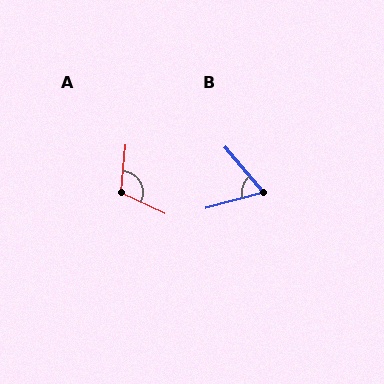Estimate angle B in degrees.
Approximately 65 degrees.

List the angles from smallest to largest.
B (65°), A (110°).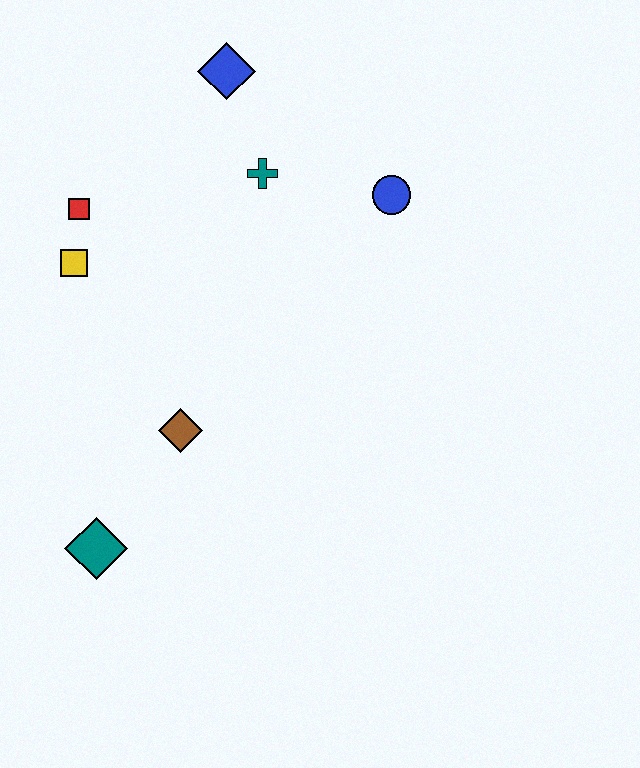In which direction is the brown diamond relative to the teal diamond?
The brown diamond is above the teal diamond.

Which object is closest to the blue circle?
The teal cross is closest to the blue circle.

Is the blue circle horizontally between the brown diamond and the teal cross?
No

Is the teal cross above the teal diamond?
Yes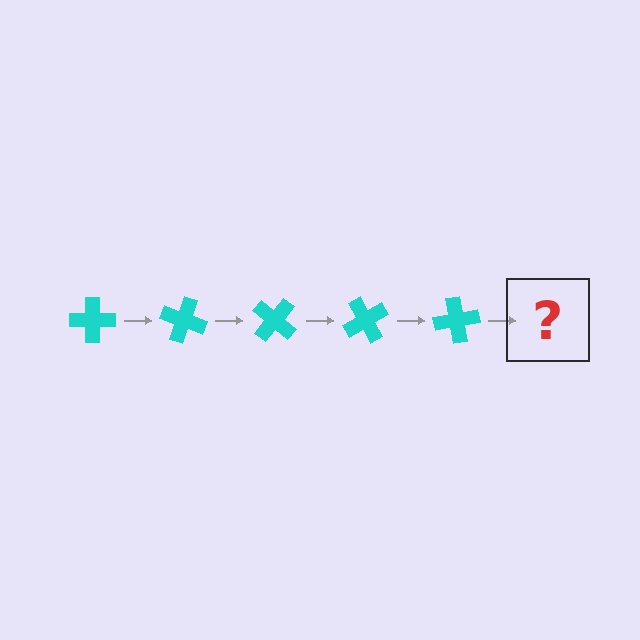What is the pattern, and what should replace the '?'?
The pattern is that the cross rotates 20 degrees each step. The '?' should be a cyan cross rotated 100 degrees.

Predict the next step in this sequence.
The next step is a cyan cross rotated 100 degrees.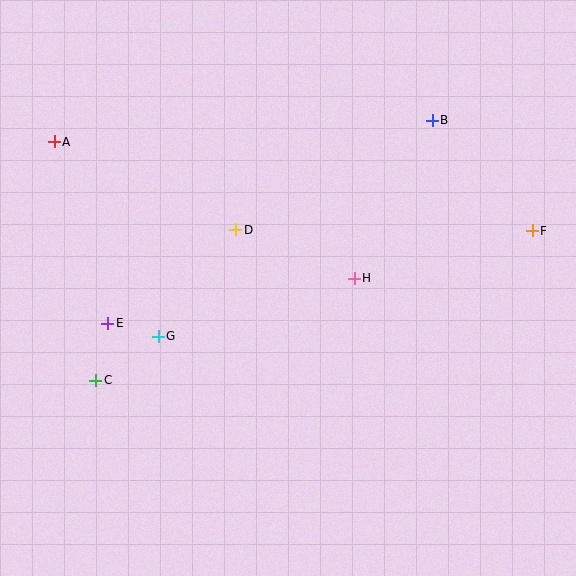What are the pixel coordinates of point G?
Point G is at (158, 336).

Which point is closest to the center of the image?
Point H at (354, 278) is closest to the center.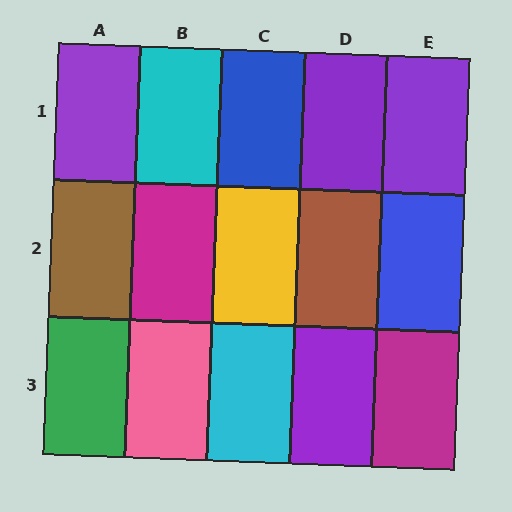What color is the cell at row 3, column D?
Purple.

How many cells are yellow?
1 cell is yellow.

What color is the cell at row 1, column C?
Blue.